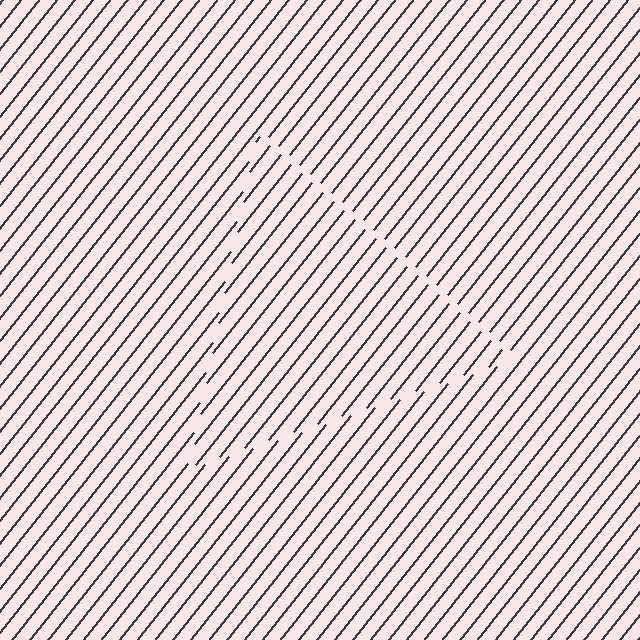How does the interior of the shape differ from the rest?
The interior of the shape contains the same grating, shifted by half a period — the contour is defined by the phase discontinuity where line-ends from the inner and outer gratings abut.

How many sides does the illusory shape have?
3 sides — the line-ends trace a triangle.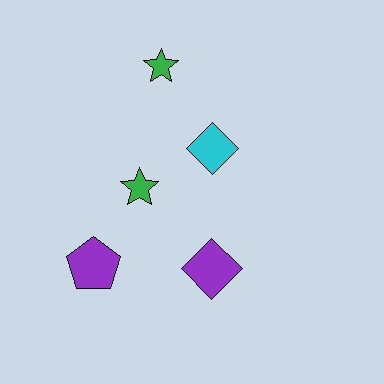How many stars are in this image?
There are 2 stars.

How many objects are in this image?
There are 5 objects.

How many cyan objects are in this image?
There is 1 cyan object.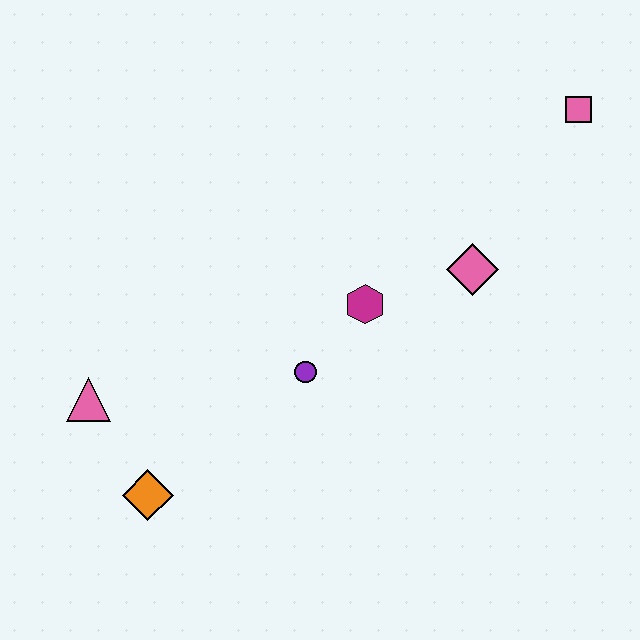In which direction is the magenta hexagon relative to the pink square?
The magenta hexagon is to the left of the pink square.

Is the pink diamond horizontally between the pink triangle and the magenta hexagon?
No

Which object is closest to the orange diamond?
The pink triangle is closest to the orange diamond.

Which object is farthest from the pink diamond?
The pink triangle is farthest from the pink diamond.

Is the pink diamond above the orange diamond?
Yes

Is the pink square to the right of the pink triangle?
Yes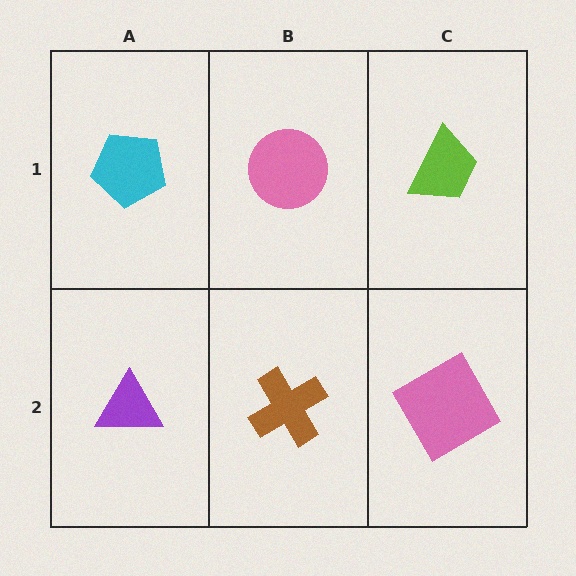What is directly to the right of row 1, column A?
A pink circle.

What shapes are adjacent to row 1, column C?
A pink square (row 2, column C), a pink circle (row 1, column B).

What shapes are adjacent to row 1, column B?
A brown cross (row 2, column B), a cyan pentagon (row 1, column A), a lime trapezoid (row 1, column C).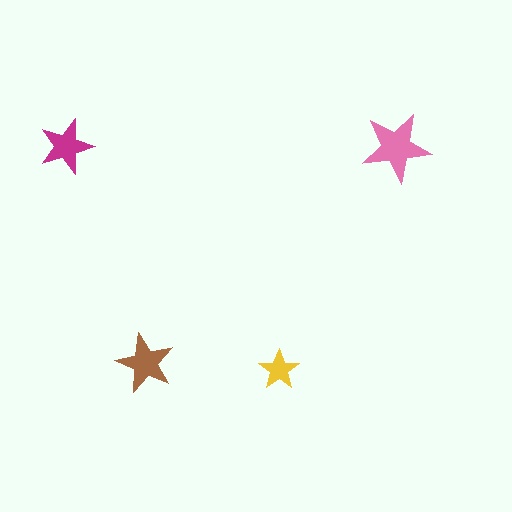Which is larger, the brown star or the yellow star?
The brown one.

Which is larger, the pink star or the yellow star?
The pink one.